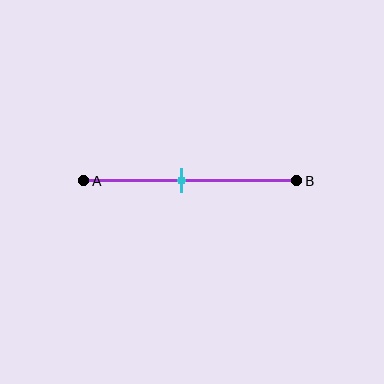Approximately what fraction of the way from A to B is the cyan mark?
The cyan mark is approximately 45% of the way from A to B.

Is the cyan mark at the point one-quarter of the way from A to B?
No, the mark is at about 45% from A, not at the 25% one-quarter point.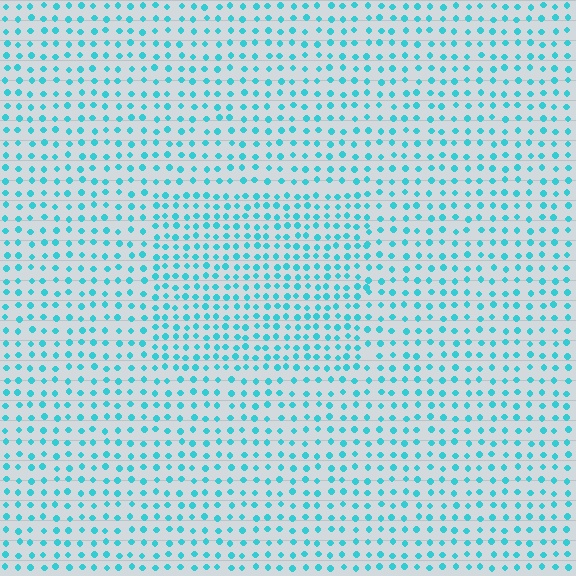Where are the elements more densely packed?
The elements are more densely packed inside the rectangle boundary.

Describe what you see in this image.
The image contains small cyan elements arranged at two different densities. A rectangle-shaped region is visible where the elements are more densely packed than the surrounding area.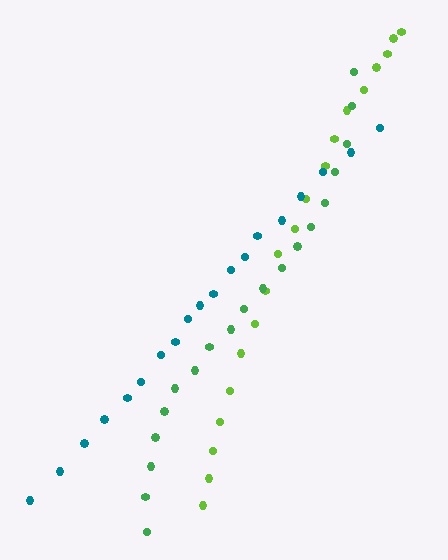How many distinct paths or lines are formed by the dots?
There are 3 distinct paths.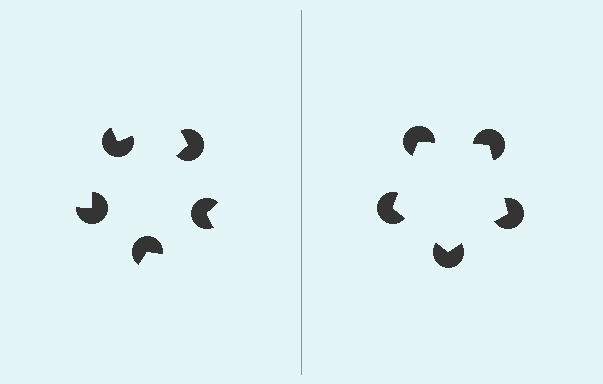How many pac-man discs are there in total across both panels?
10 — 5 on each side.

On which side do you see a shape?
An illusory pentagon appears on the right side. On the left side the wedge cuts are rotated, so no coherent shape forms.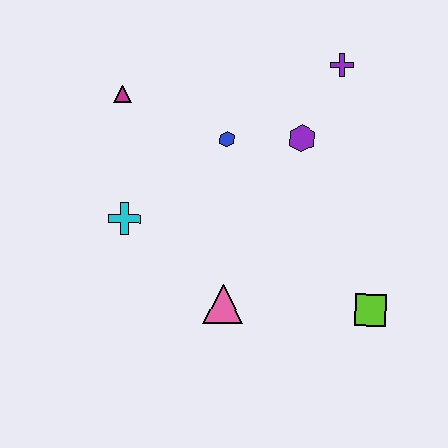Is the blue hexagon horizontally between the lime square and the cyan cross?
Yes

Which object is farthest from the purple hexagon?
The cyan cross is farthest from the purple hexagon.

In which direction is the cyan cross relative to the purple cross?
The cyan cross is to the left of the purple cross.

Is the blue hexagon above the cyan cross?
Yes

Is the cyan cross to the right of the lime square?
No